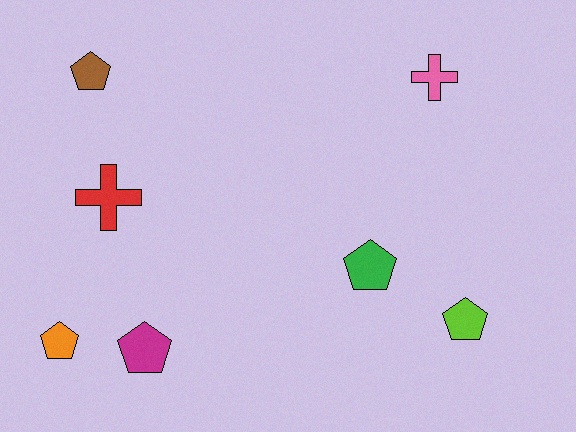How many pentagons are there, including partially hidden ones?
There are 5 pentagons.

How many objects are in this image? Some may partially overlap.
There are 7 objects.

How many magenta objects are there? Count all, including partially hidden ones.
There is 1 magenta object.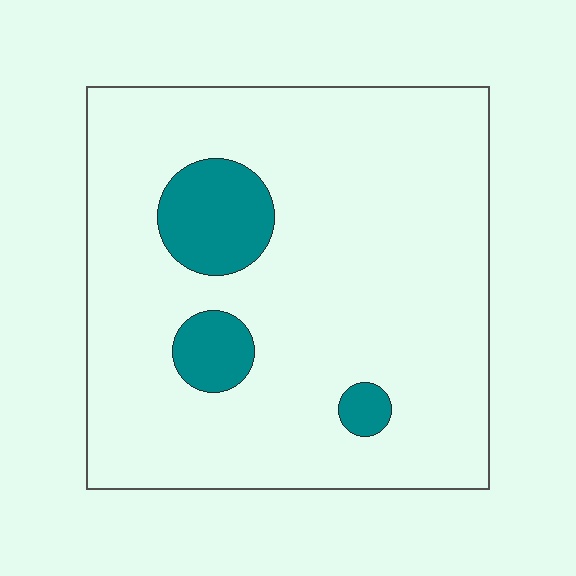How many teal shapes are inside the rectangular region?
3.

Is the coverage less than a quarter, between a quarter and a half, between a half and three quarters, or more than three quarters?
Less than a quarter.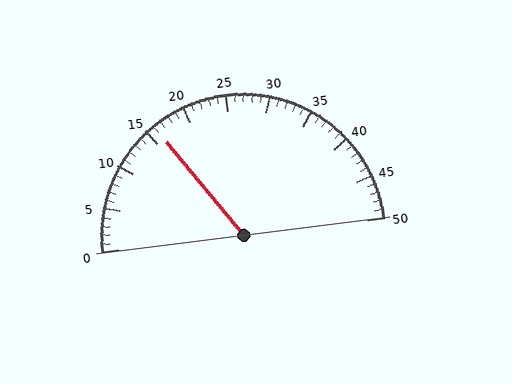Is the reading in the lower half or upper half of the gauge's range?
The reading is in the lower half of the range (0 to 50).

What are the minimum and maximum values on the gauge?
The gauge ranges from 0 to 50.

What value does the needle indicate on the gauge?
The needle indicates approximately 16.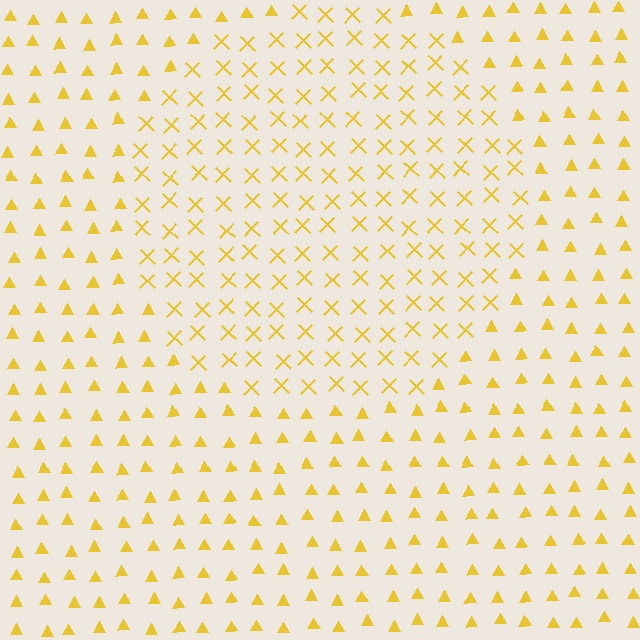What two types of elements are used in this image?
The image uses X marks inside the circle region and triangles outside it.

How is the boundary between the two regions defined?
The boundary is defined by a change in element shape: X marks inside vs. triangles outside. All elements share the same color and spacing.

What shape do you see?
I see a circle.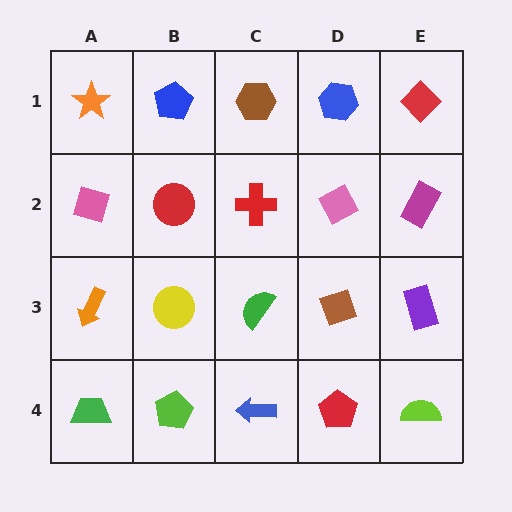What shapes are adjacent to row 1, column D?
A pink diamond (row 2, column D), a brown hexagon (row 1, column C), a red diamond (row 1, column E).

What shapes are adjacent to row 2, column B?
A blue pentagon (row 1, column B), a yellow circle (row 3, column B), a pink diamond (row 2, column A), a red cross (row 2, column C).